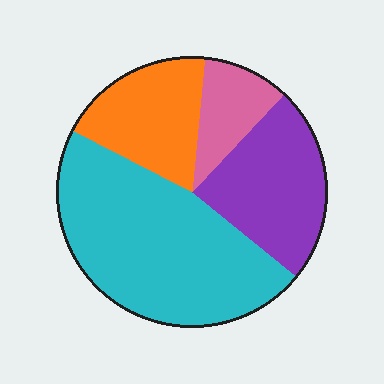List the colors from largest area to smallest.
From largest to smallest: cyan, purple, orange, pink.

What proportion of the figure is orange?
Orange takes up about one fifth (1/5) of the figure.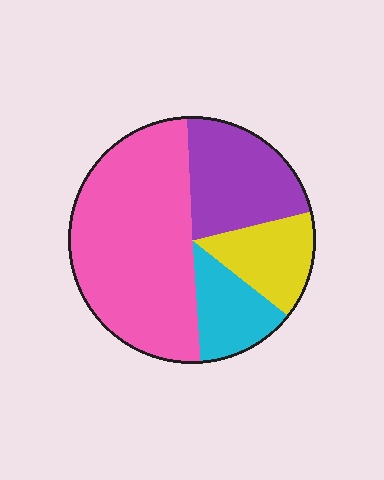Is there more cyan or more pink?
Pink.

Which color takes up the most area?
Pink, at roughly 50%.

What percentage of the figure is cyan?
Cyan covers 13% of the figure.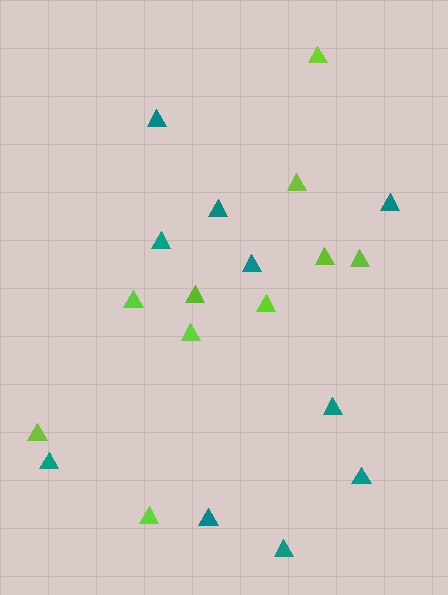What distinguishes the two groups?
There are 2 groups: one group of lime triangles (10) and one group of teal triangles (10).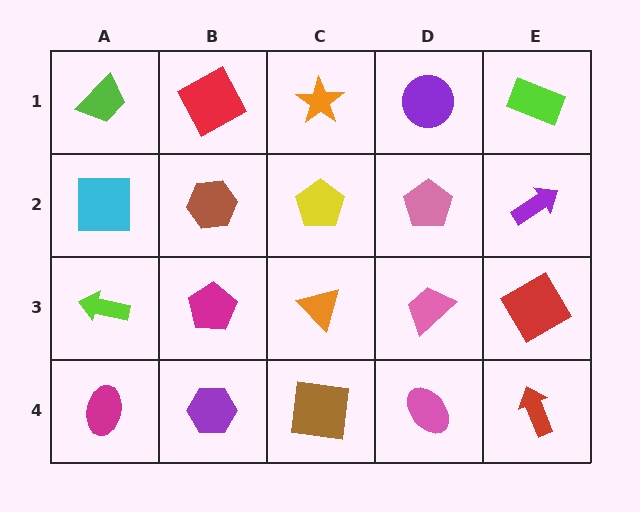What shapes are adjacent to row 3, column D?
A pink pentagon (row 2, column D), a pink ellipse (row 4, column D), an orange triangle (row 3, column C), a red diamond (row 3, column E).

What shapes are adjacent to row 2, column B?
A red square (row 1, column B), a magenta pentagon (row 3, column B), a cyan square (row 2, column A), a yellow pentagon (row 2, column C).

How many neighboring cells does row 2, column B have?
4.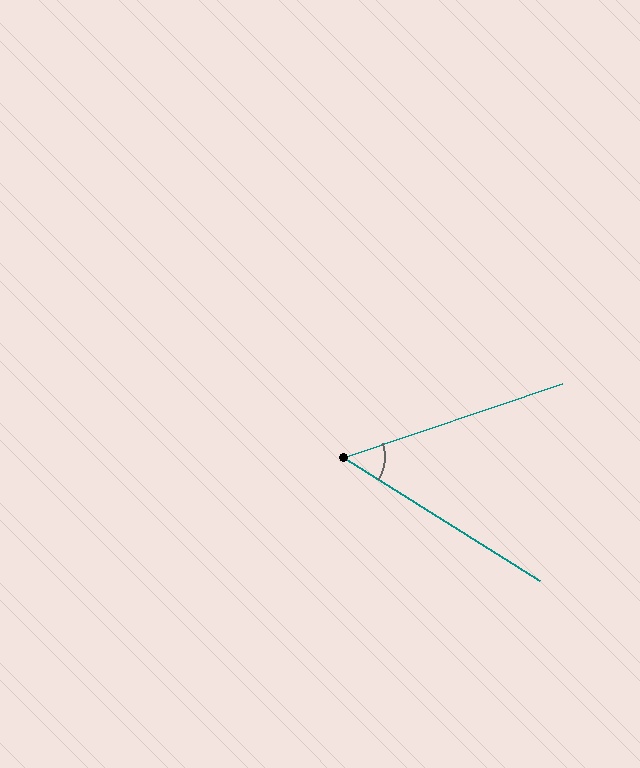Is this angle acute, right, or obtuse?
It is acute.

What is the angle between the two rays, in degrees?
Approximately 51 degrees.